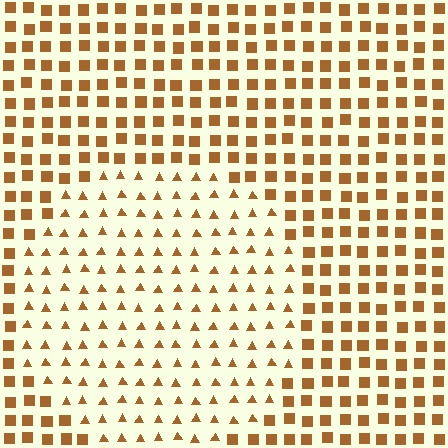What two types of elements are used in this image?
The image uses triangles inside the circle region and squares outside it.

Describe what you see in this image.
The image is filled with small brown elements arranged in a uniform grid. A circle-shaped region contains triangles, while the surrounding area contains squares. The boundary is defined purely by the change in element shape.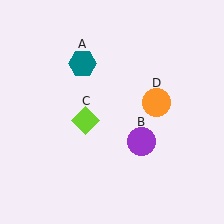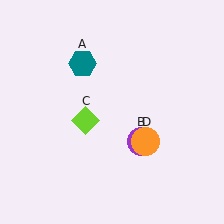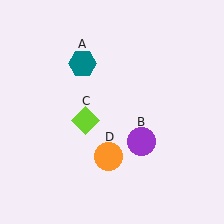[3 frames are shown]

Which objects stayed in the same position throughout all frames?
Teal hexagon (object A) and purple circle (object B) and lime diamond (object C) remained stationary.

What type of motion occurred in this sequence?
The orange circle (object D) rotated clockwise around the center of the scene.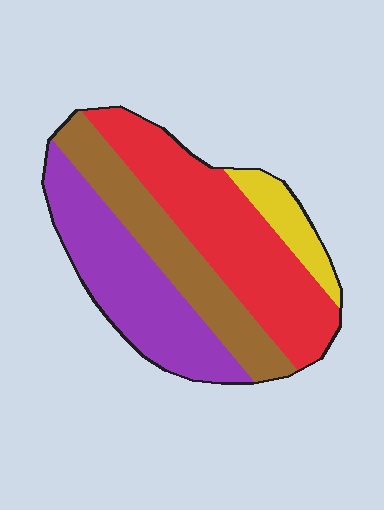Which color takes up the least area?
Yellow, at roughly 10%.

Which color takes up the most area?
Red, at roughly 35%.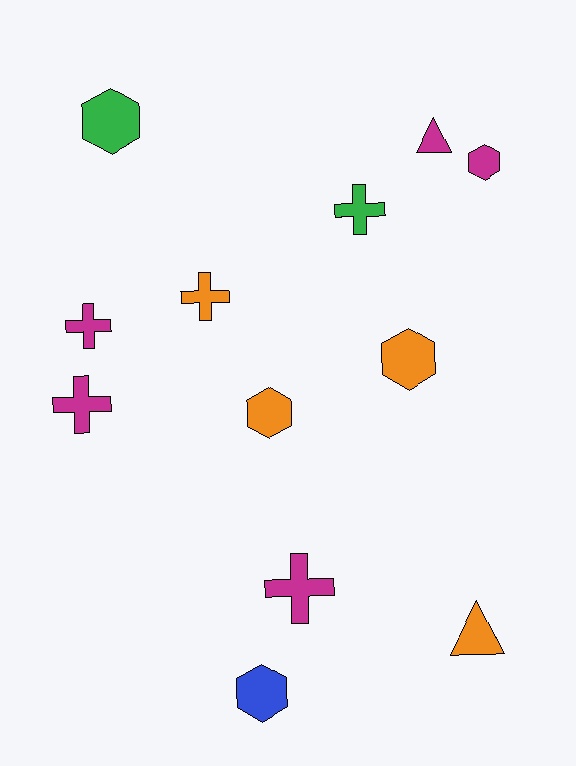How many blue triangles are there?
There are no blue triangles.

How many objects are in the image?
There are 12 objects.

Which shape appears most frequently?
Hexagon, with 5 objects.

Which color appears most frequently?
Magenta, with 5 objects.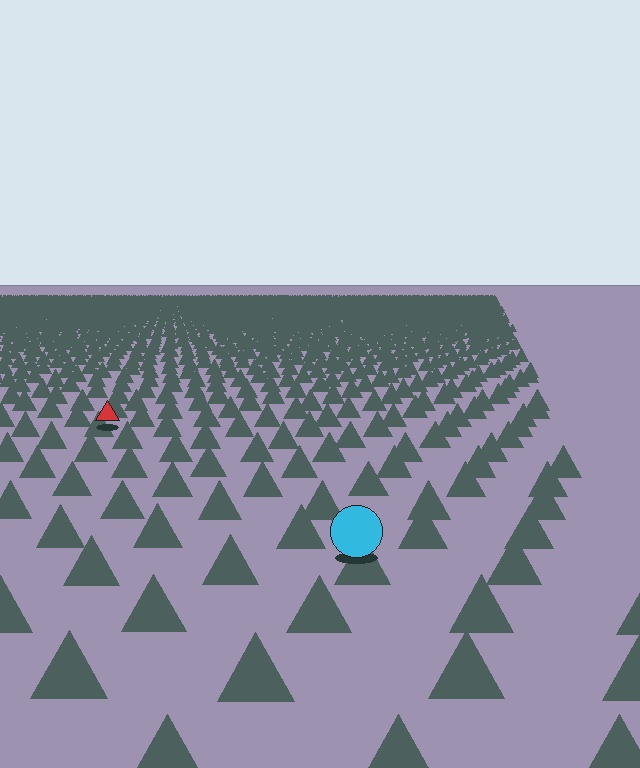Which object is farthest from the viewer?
The red triangle is farthest from the viewer. It appears smaller and the ground texture around it is denser.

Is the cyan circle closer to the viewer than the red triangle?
Yes. The cyan circle is closer — you can tell from the texture gradient: the ground texture is coarser near it.